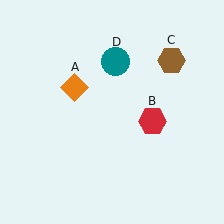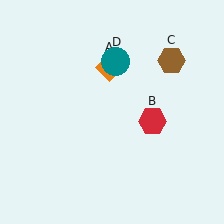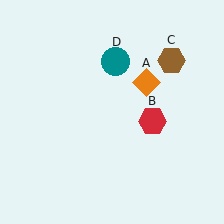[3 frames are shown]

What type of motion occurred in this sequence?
The orange diamond (object A) rotated clockwise around the center of the scene.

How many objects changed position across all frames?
1 object changed position: orange diamond (object A).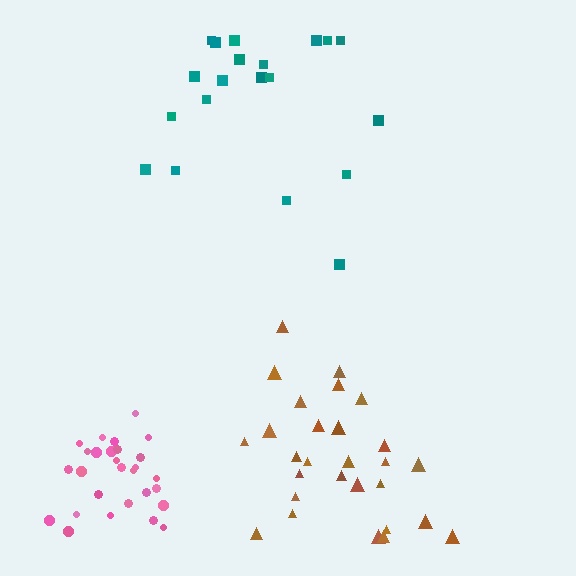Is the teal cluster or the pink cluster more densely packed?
Pink.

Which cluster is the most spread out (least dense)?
Teal.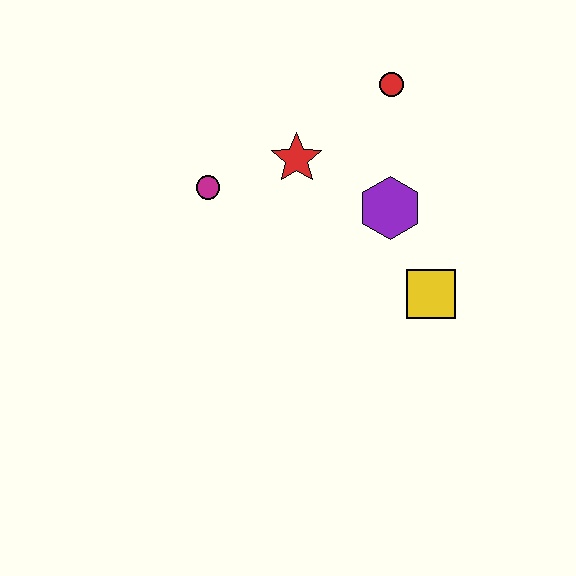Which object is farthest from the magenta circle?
The yellow square is farthest from the magenta circle.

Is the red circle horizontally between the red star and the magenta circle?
No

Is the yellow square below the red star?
Yes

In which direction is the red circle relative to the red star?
The red circle is to the right of the red star.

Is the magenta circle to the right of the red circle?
No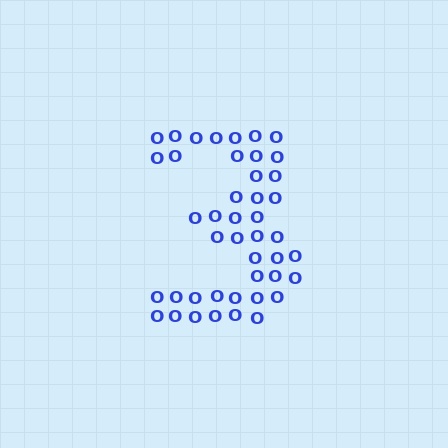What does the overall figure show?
The overall figure shows the digit 3.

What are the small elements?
The small elements are letter O's.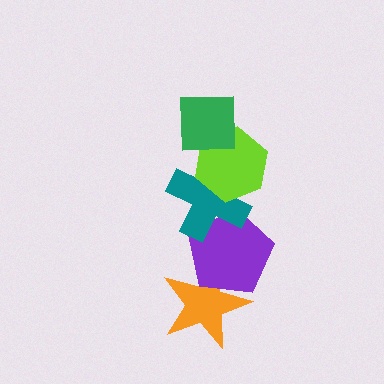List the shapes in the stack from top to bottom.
From top to bottom: the green square, the lime hexagon, the teal cross, the purple pentagon, the orange star.